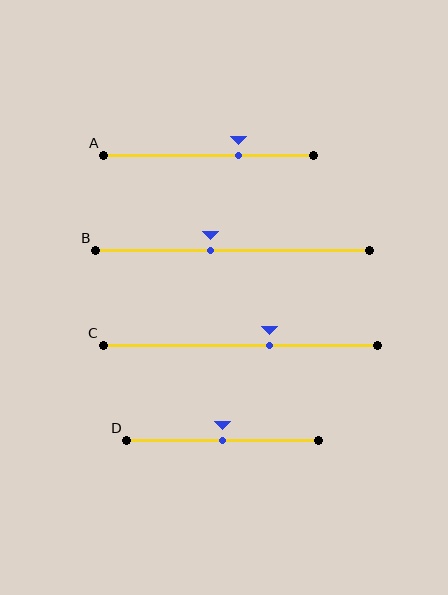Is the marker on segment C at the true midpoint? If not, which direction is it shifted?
No, the marker on segment C is shifted to the right by about 11% of the segment length.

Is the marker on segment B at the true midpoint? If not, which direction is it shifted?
No, the marker on segment B is shifted to the left by about 8% of the segment length.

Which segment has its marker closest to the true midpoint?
Segment D has its marker closest to the true midpoint.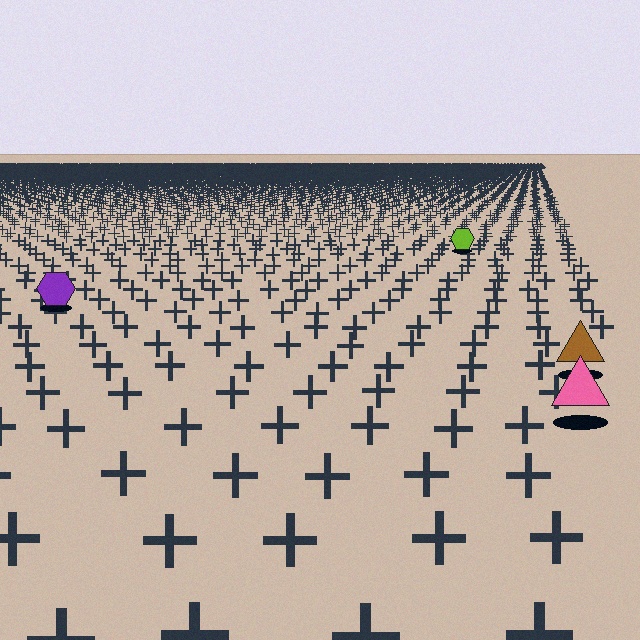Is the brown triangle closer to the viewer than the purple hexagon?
Yes. The brown triangle is closer — you can tell from the texture gradient: the ground texture is coarser near it.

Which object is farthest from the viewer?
The lime hexagon is farthest from the viewer. It appears smaller and the ground texture around it is denser.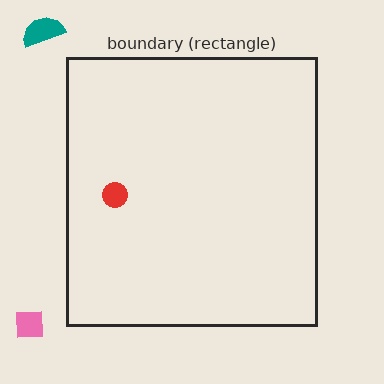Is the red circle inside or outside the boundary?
Inside.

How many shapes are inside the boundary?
1 inside, 2 outside.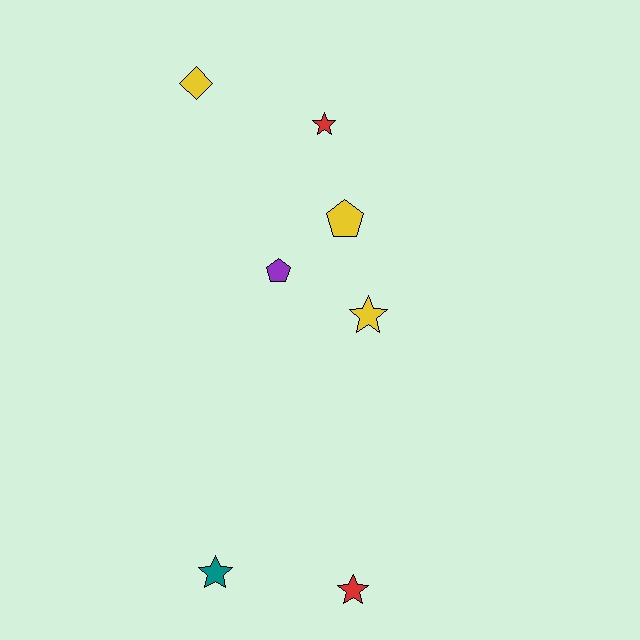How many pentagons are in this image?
There are 2 pentagons.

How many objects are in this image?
There are 7 objects.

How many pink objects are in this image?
There are no pink objects.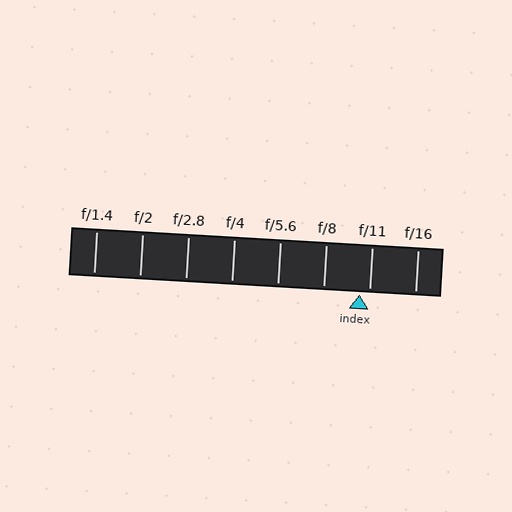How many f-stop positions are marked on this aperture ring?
There are 8 f-stop positions marked.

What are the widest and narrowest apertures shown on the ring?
The widest aperture shown is f/1.4 and the narrowest is f/16.